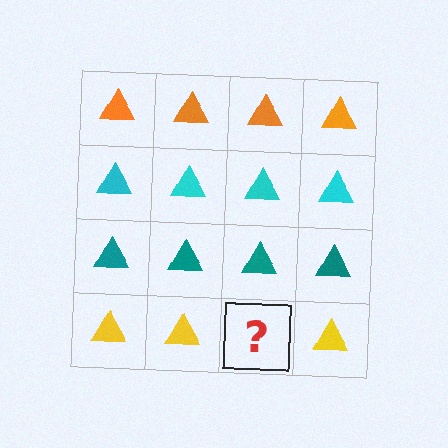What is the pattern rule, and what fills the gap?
The rule is that each row has a consistent color. The gap should be filled with a yellow triangle.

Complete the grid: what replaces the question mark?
The question mark should be replaced with a yellow triangle.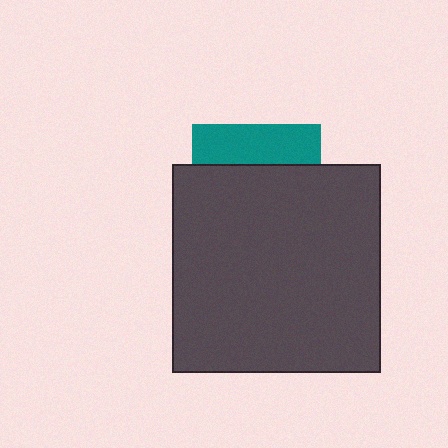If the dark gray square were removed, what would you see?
You would see the complete teal square.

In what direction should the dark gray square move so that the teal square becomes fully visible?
The dark gray square should move down. That is the shortest direction to clear the overlap and leave the teal square fully visible.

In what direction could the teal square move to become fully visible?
The teal square could move up. That would shift it out from behind the dark gray square entirely.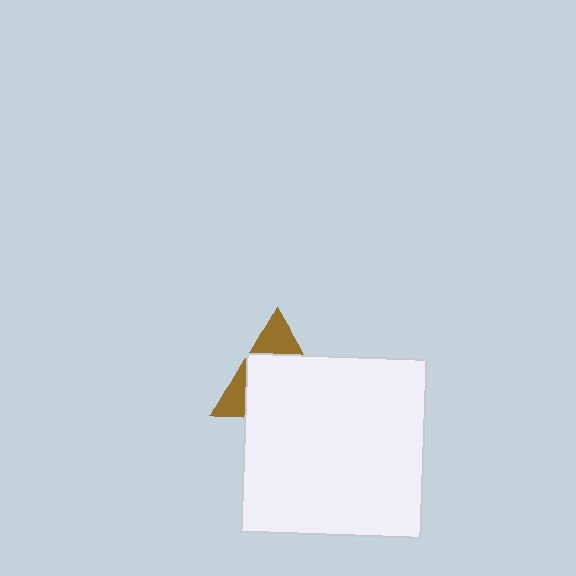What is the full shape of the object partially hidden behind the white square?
The partially hidden object is a brown triangle.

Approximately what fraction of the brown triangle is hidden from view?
Roughly 68% of the brown triangle is hidden behind the white square.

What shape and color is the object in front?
The object in front is a white square.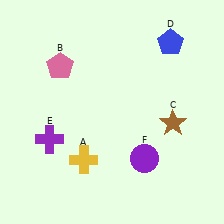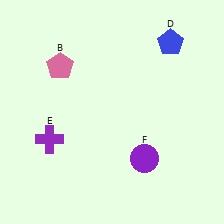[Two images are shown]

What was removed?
The yellow cross (A), the brown star (C) were removed in Image 2.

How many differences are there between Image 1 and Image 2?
There are 2 differences between the two images.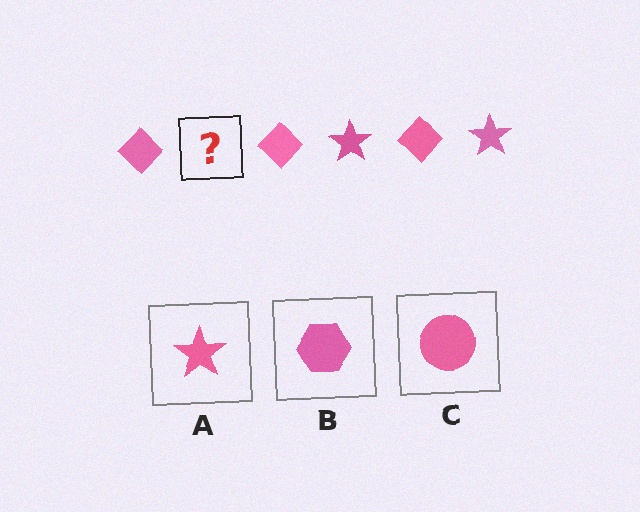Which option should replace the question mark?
Option A.